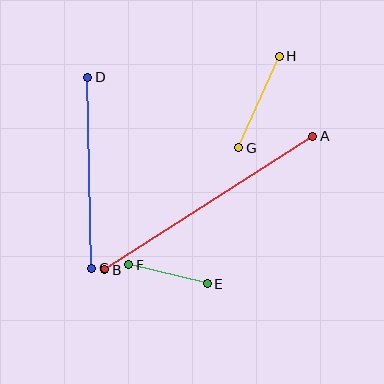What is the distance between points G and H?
The distance is approximately 100 pixels.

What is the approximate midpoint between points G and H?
The midpoint is at approximately (259, 102) pixels.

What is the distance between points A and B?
The distance is approximately 247 pixels.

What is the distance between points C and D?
The distance is approximately 191 pixels.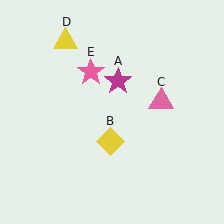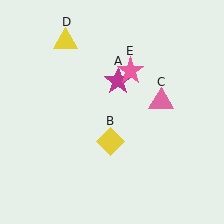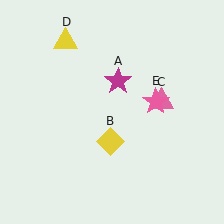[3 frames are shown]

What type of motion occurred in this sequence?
The pink star (object E) rotated clockwise around the center of the scene.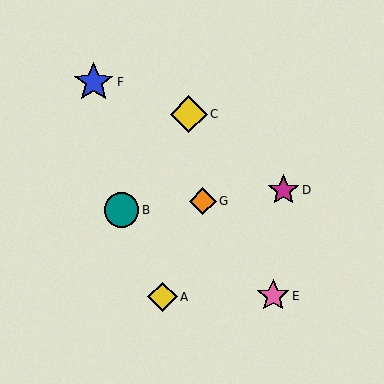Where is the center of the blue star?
The center of the blue star is at (94, 82).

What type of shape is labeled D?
Shape D is a magenta star.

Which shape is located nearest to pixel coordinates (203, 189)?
The orange diamond (labeled G) at (203, 201) is nearest to that location.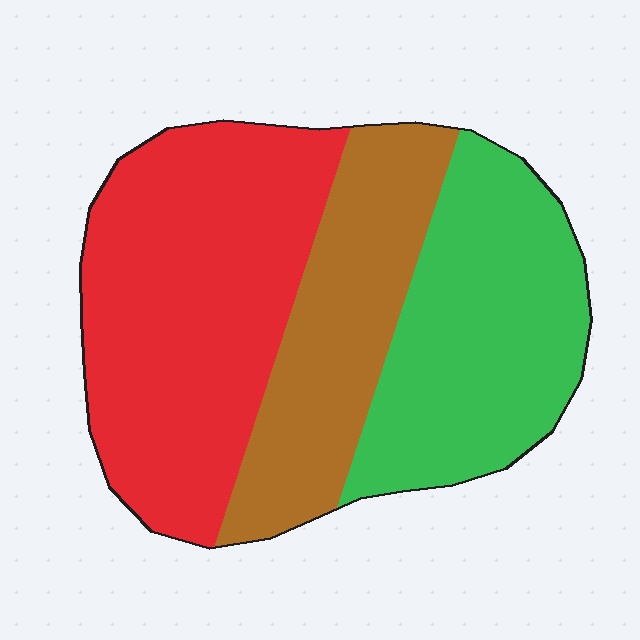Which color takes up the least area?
Brown, at roughly 25%.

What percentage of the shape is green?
Green takes up about one third (1/3) of the shape.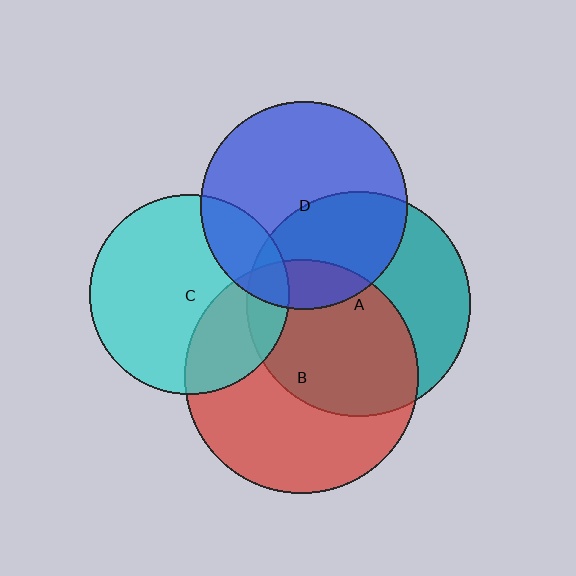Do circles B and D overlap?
Yes.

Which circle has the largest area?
Circle B (red).